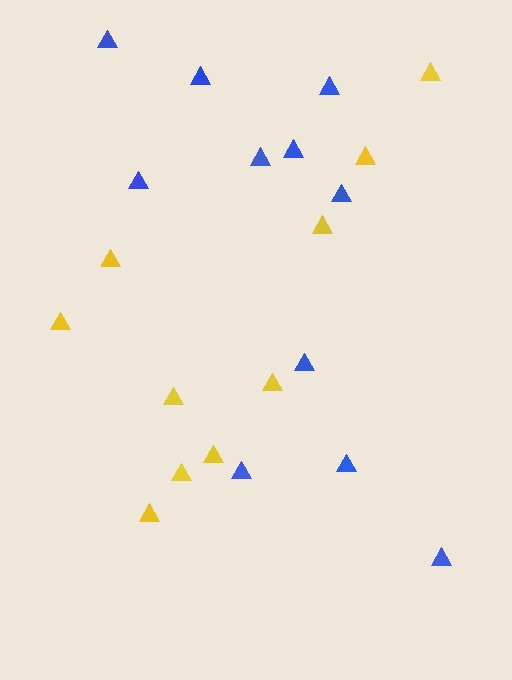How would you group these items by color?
There are 2 groups: one group of blue triangles (11) and one group of yellow triangles (10).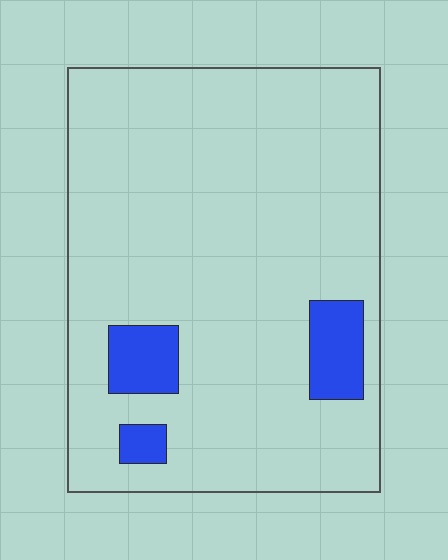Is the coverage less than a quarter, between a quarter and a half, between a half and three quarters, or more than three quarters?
Less than a quarter.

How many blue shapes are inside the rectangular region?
3.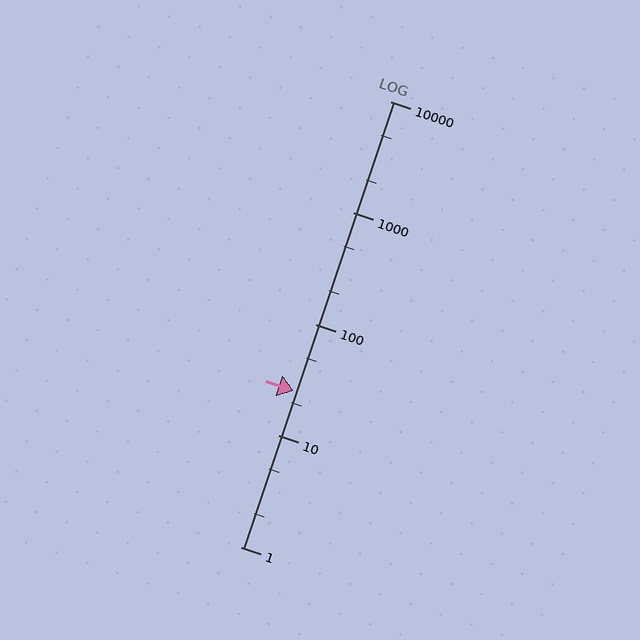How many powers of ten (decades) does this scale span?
The scale spans 4 decades, from 1 to 10000.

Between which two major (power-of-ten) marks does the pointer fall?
The pointer is between 10 and 100.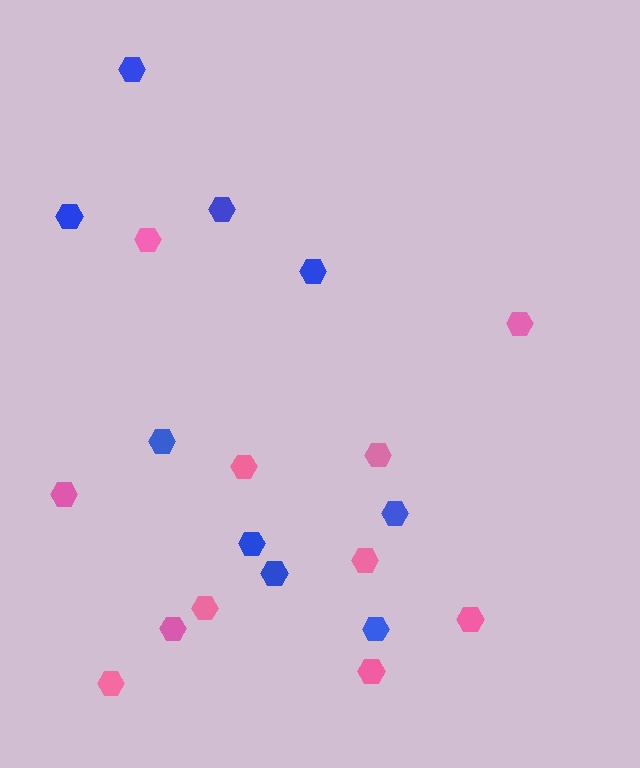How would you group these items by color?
There are 2 groups: one group of pink hexagons (11) and one group of blue hexagons (9).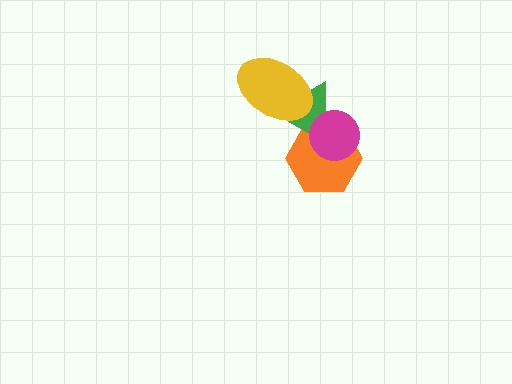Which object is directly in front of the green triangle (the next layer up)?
The yellow ellipse is directly in front of the green triangle.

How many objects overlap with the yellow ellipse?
1 object overlaps with the yellow ellipse.